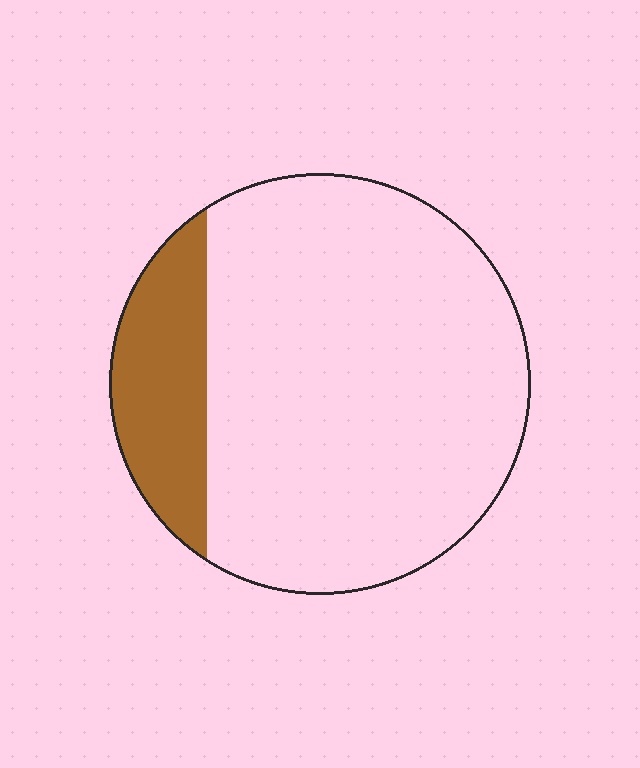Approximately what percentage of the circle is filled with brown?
Approximately 20%.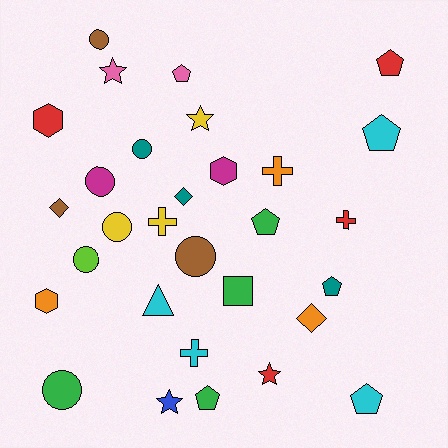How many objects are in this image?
There are 30 objects.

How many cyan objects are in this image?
There are 4 cyan objects.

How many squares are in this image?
There is 1 square.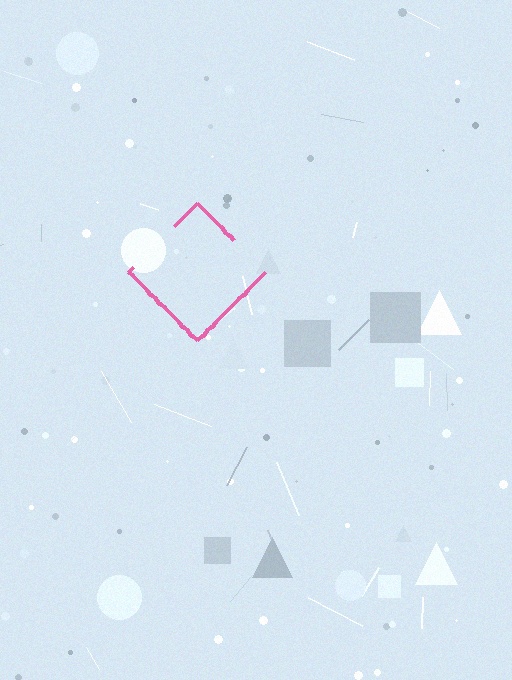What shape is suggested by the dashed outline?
The dashed outline suggests a diamond.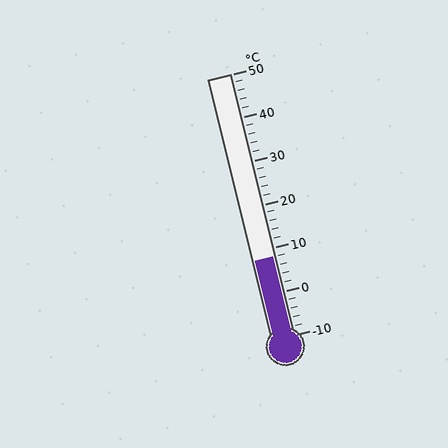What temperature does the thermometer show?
The thermometer shows approximately 8°C.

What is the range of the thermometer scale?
The thermometer scale ranges from -10°C to 50°C.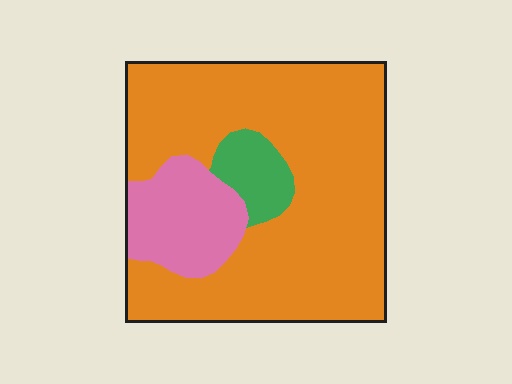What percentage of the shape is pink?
Pink takes up about one sixth (1/6) of the shape.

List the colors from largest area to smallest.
From largest to smallest: orange, pink, green.